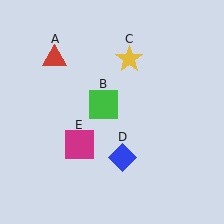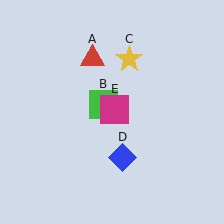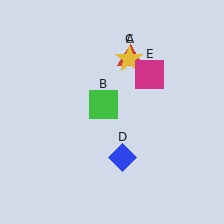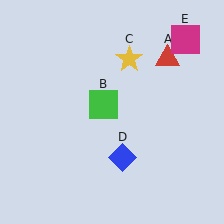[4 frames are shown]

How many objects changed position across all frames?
2 objects changed position: red triangle (object A), magenta square (object E).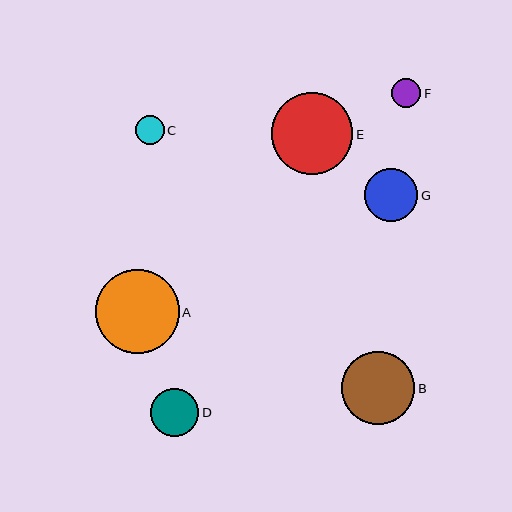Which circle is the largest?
Circle A is the largest with a size of approximately 84 pixels.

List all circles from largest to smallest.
From largest to smallest: A, E, B, G, D, C, F.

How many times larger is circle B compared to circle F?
Circle B is approximately 2.5 times the size of circle F.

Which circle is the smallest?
Circle F is the smallest with a size of approximately 29 pixels.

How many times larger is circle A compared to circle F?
Circle A is approximately 2.9 times the size of circle F.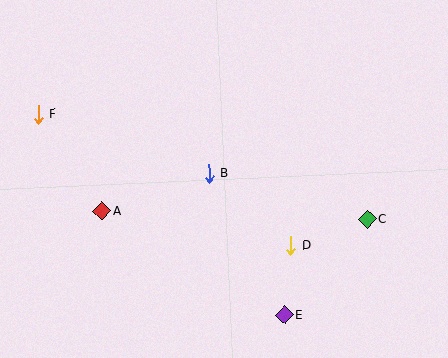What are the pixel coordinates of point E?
Point E is at (285, 315).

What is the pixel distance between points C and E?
The distance between C and E is 127 pixels.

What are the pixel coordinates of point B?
Point B is at (209, 173).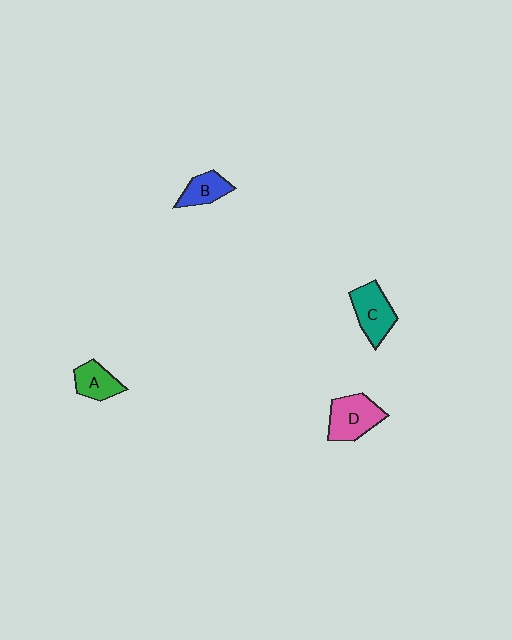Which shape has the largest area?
Shape D (pink).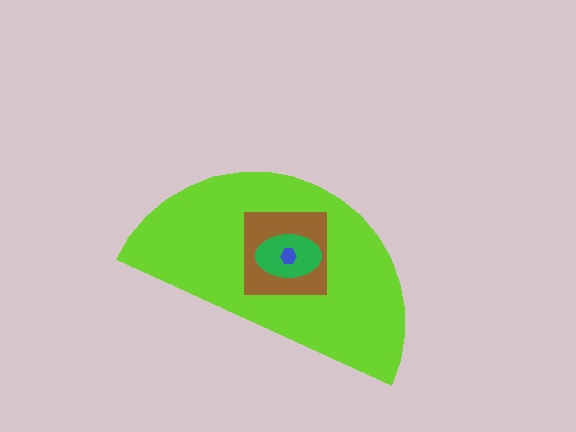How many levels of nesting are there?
4.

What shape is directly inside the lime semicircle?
The brown square.